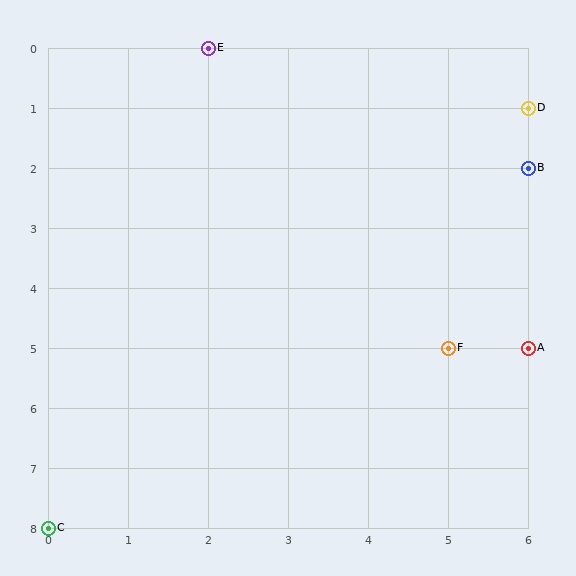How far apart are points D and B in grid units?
Points D and B are 1 row apart.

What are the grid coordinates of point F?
Point F is at grid coordinates (5, 5).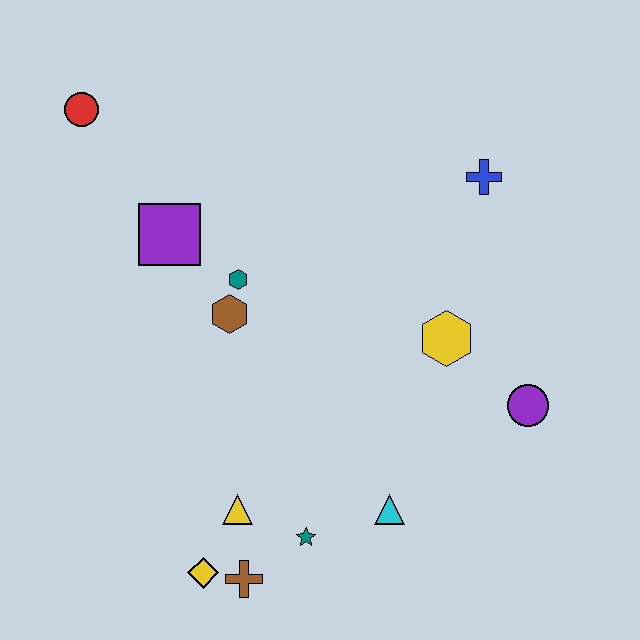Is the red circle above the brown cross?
Yes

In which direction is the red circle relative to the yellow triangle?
The red circle is above the yellow triangle.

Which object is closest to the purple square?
The teal hexagon is closest to the purple square.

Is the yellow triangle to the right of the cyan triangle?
No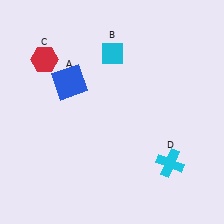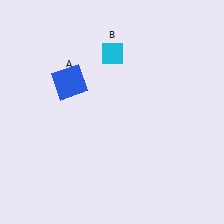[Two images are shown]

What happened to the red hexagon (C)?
The red hexagon (C) was removed in Image 2. It was in the top-left area of Image 1.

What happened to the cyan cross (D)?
The cyan cross (D) was removed in Image 2. It was in the bottom-right area of Image 1.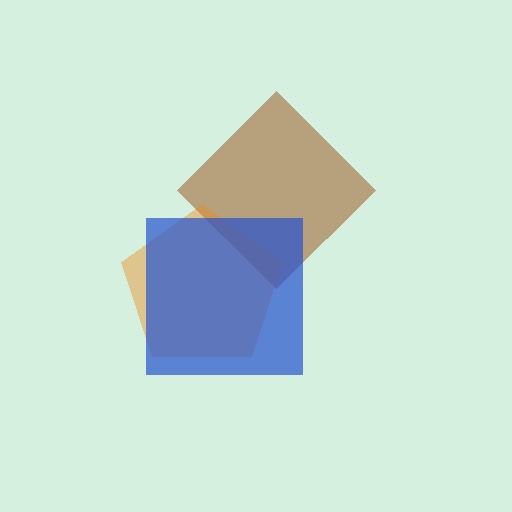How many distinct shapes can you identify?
There are 3 distinct shapes: a brown diamond, an orange pentagon, a blue square.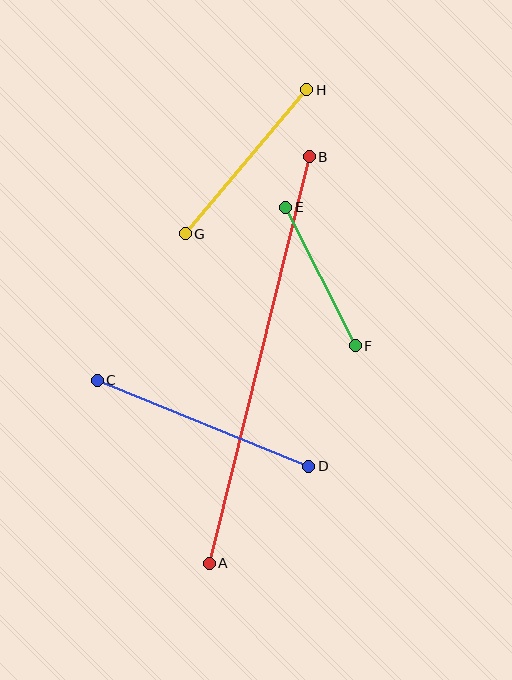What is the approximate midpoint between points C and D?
The midpoint is at approximately (203, 423) pixels.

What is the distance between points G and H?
The distance is approximately 188 pixels.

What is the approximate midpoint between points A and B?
The midpoint is at approximately (259, 360) pixels.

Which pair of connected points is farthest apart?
Points A and B are farthest apart.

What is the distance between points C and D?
The distance is approximately 228 pixels.